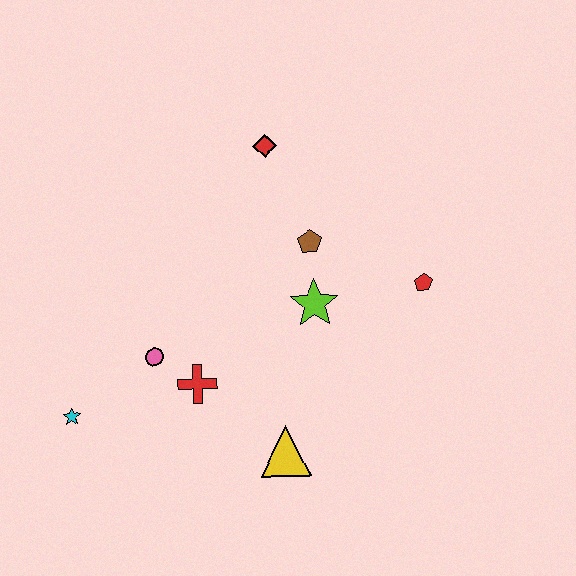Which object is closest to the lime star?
The brown pentagon is closest to the lime star.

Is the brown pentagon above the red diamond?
No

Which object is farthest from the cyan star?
The red pentagon is farthest from the cyan star.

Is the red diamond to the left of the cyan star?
No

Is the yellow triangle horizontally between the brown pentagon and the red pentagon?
No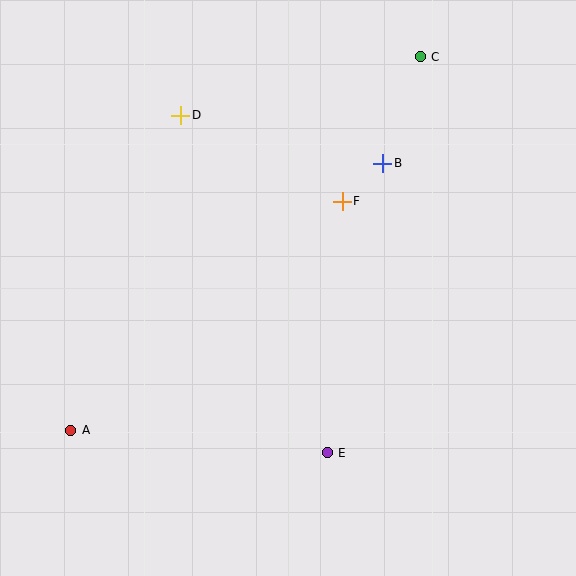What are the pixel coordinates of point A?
Point A is at (71, 430).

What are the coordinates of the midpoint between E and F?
The midpoint between E and F is at (335, 327).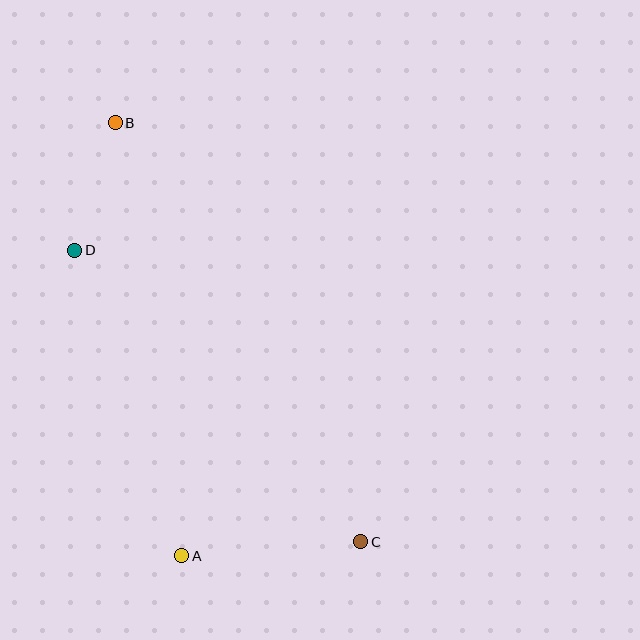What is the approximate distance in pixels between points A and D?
The distance between A and D is approximately 324 pixels.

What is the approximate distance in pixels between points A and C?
The distance between A and C is approximately 180 pixels.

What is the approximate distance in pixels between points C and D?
The distance between C and D is approximately 409 pixels.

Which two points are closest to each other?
Points B and D are closest to each other.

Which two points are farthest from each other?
Points B and C are farthest from each other.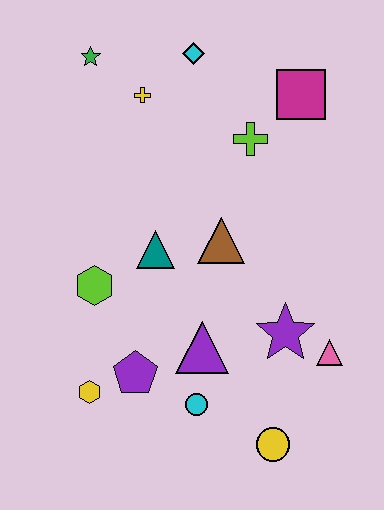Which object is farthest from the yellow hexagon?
The magenta square is farthest from the yellow hexagon.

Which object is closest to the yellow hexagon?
The purple pentagon is closest to the yellow hexagon.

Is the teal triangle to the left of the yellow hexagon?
No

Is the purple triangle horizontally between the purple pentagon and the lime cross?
Yes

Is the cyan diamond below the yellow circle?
No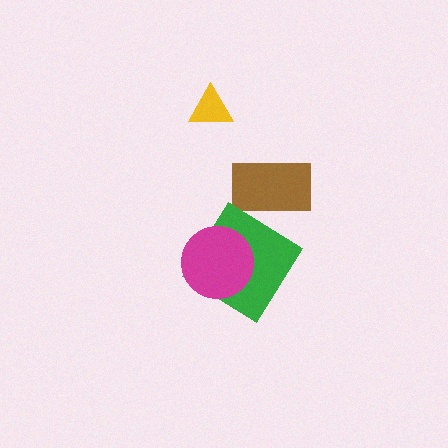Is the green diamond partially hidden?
Yes, it is partially covered by another shape.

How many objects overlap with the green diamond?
1 object overlaps with the green diamond.